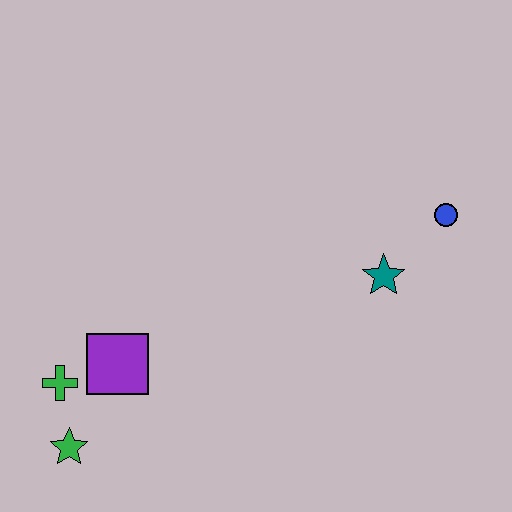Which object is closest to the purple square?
The green cross is closest to the purple square.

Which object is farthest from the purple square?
The blue circle is farthest from the purple square.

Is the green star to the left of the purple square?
Yes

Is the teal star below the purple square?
No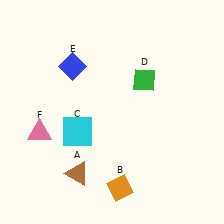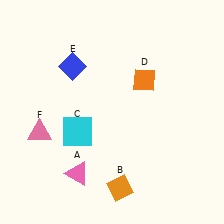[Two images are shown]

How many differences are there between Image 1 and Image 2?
There are 2 differences between the two images.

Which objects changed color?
A changed from brown to pink. D changed from green to orange.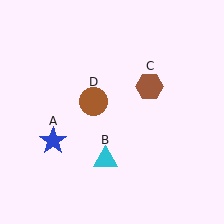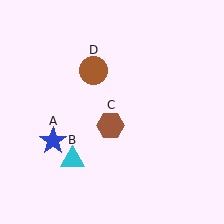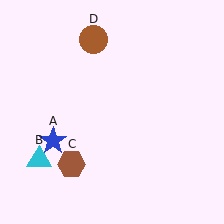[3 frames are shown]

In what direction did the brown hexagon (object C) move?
The brown hexagon (object C) moved down and to the left.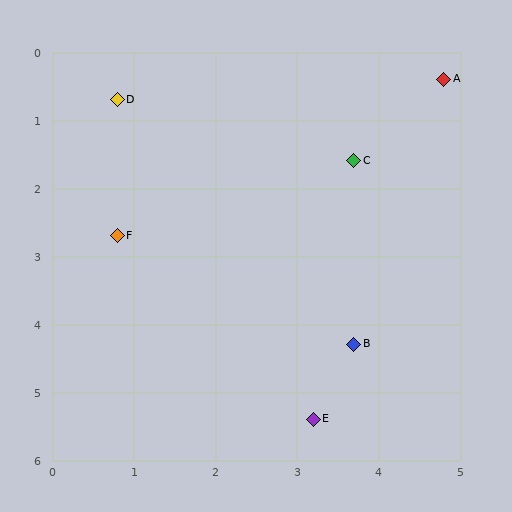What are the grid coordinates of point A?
Point A is at approximately (4.8, 0.4).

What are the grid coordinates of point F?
Point F is at approximately (0.8, 2.7).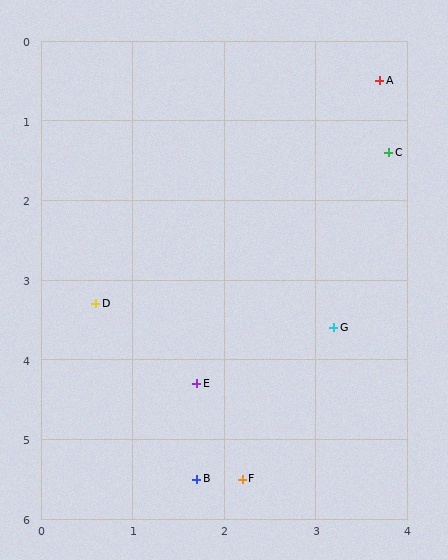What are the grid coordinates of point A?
Point A is at approximately (3.7, 0.5).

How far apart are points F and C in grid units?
Points F and C are about 4.4 grid units apart.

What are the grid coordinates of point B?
Point B is at approximately (1.7, 5.5).